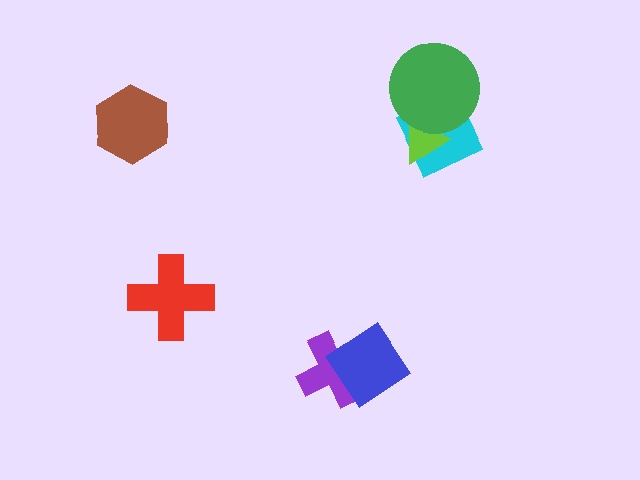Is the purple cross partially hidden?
Yes, it is partially covered by another shape.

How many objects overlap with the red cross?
0 objects overlap with the red cross.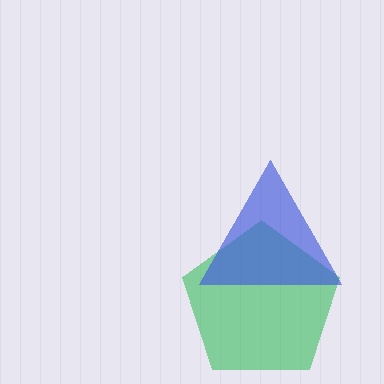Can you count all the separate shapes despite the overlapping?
Yes, there are 2 separate shapes.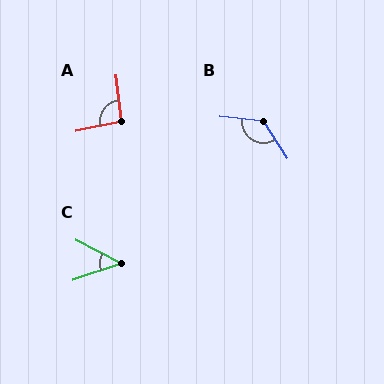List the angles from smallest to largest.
C (46°), A (95°), B (128°).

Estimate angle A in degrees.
Approximately 95 degrees.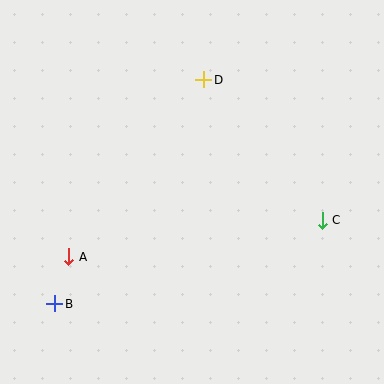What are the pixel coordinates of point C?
Point C is at (322, 220).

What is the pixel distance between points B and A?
The distance between B and A is 49 pixels.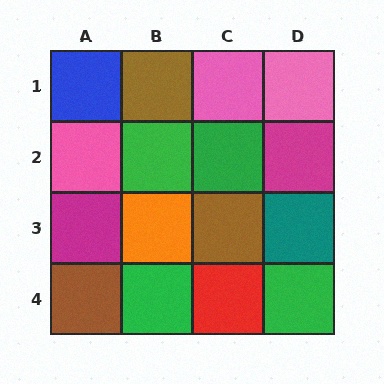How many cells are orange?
1 cell is orange.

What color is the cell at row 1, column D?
Pink.